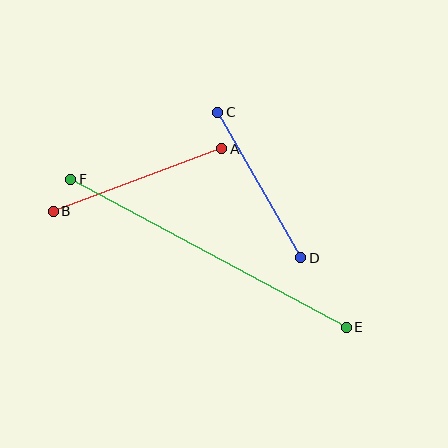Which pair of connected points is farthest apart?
Points E and F are farthest apart.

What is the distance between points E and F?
The distance is approximately 313 pixels.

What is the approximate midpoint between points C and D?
The midpoint is at approximately (259, 185) pixels.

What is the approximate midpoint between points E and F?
The midpoint is at approximately (209, 253) pixels.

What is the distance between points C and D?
The distance is approximately 167 pixels.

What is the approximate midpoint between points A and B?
The midpoint is at approximately (138, 180) pixels.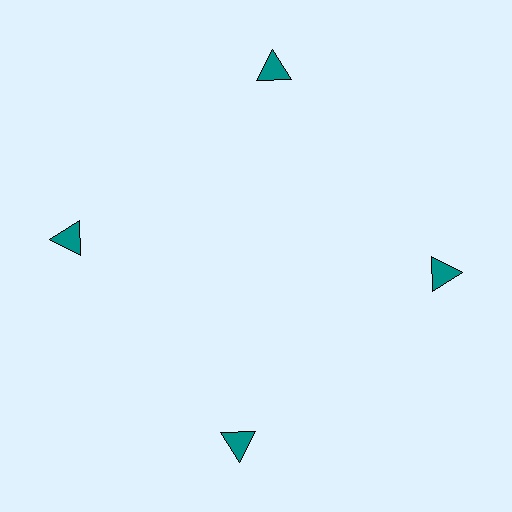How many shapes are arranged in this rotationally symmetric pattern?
There are 4 shapes, arranged in 4 groups of 1.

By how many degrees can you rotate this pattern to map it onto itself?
The pattern maps onto itself every 90 degrees of rotation.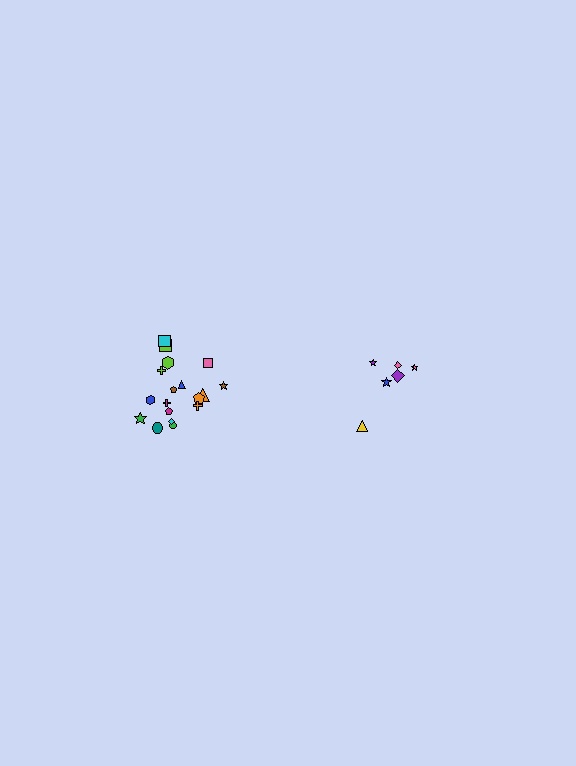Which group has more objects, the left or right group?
The left group.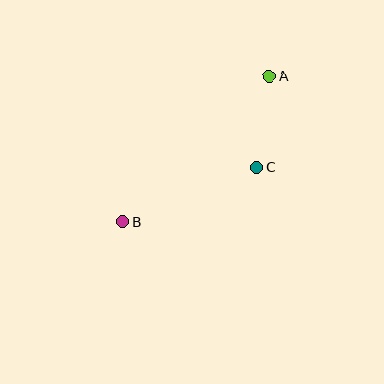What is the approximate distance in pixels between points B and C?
The distance between B and C is approximately 145 pixels.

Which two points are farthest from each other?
Points A and B are farthest from each other.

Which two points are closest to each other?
Points A and C are closest to each other.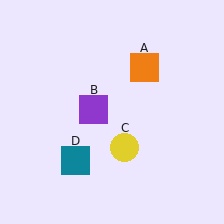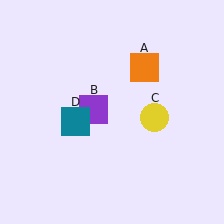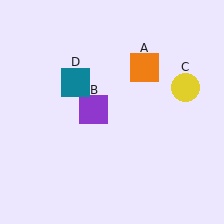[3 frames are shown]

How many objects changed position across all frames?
2 objects changed position: yellow circle (object C), teal square (object D).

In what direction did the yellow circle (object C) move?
The yellow circle (object C) moved up and to the right.